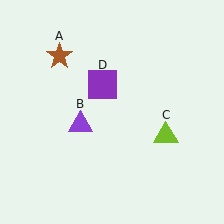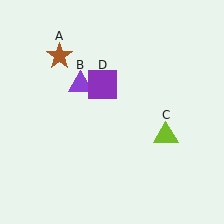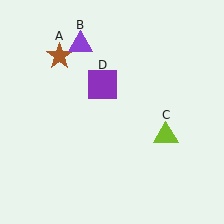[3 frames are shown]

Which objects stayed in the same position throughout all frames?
Brown star (object A) and lime triangle (object C) and purple square (object D) remained stationary.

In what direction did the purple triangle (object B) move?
The purple triangle (object B) moved up.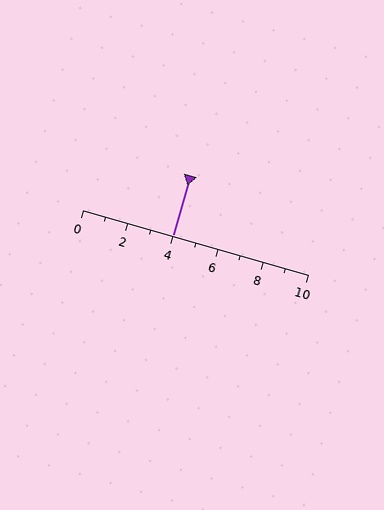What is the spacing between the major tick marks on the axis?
The major ticks are spaced 2 apart.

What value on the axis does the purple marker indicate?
The marker indicates approximately 4.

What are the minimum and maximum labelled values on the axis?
The axis runs from 0 to 10.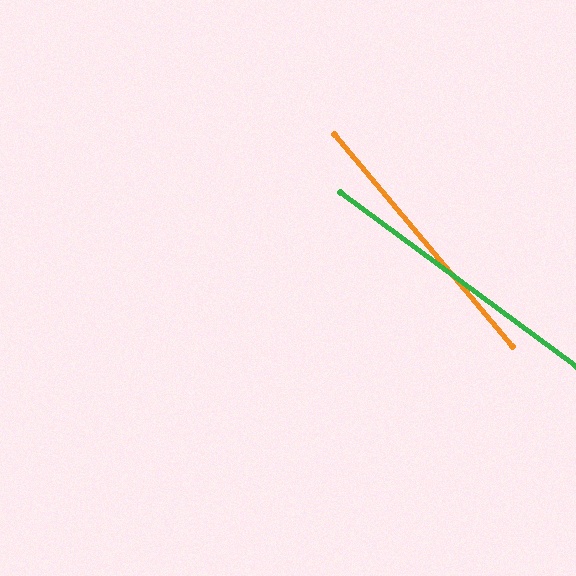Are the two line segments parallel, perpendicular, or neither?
Neither parallel nor perpendicular — they differ by about 14°.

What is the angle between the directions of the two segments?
Approximately 14 degrees.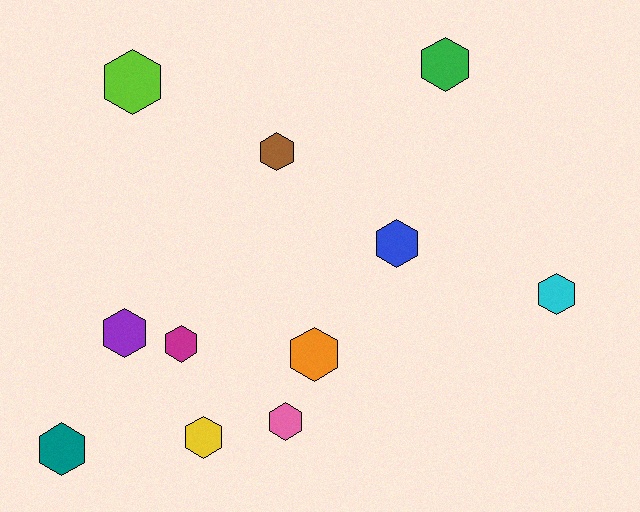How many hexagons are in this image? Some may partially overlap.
There are 11 hexagons.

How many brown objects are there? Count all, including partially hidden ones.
There is 1 brown object.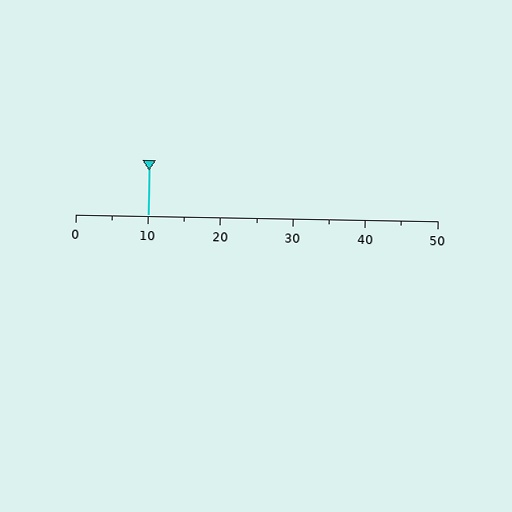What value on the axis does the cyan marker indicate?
The marker indicates approximately 10.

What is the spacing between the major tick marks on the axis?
The major ticks are spaced 10 apart.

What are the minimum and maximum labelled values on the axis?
The axis runs from 0 to 50.